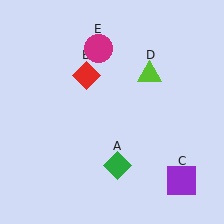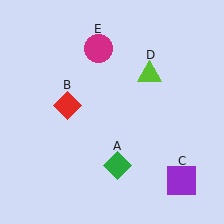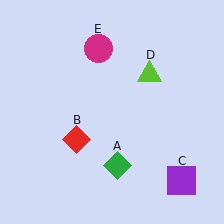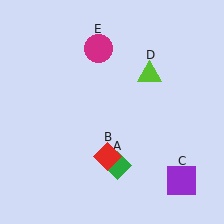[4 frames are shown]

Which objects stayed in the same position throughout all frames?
Green diamond (object A) and purple square (object C) and lime triangle (object D) and magenta circle (object E) remained stationary.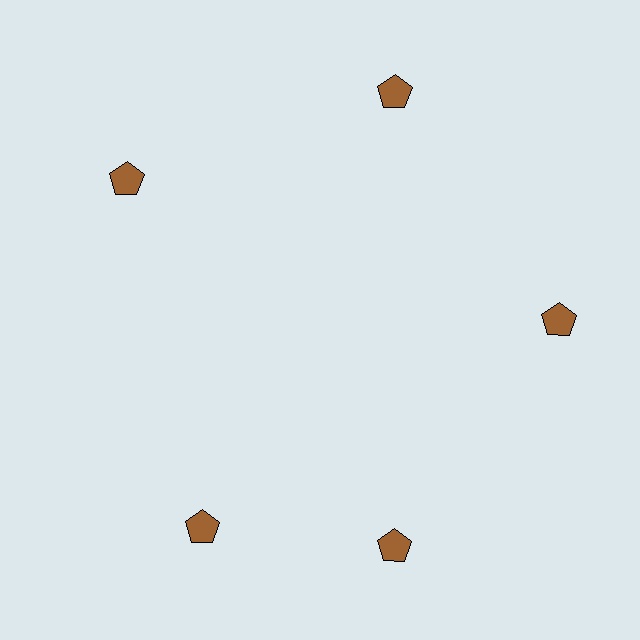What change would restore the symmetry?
The symmetry would be restored by rotating it back into even spacing with its neighbors so that all 5 pentagons sit at equal angles and equal distance from the center.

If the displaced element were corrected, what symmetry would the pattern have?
It would have 5-fold rotational symmetry — the pattern would map onto itself every 72 degrees.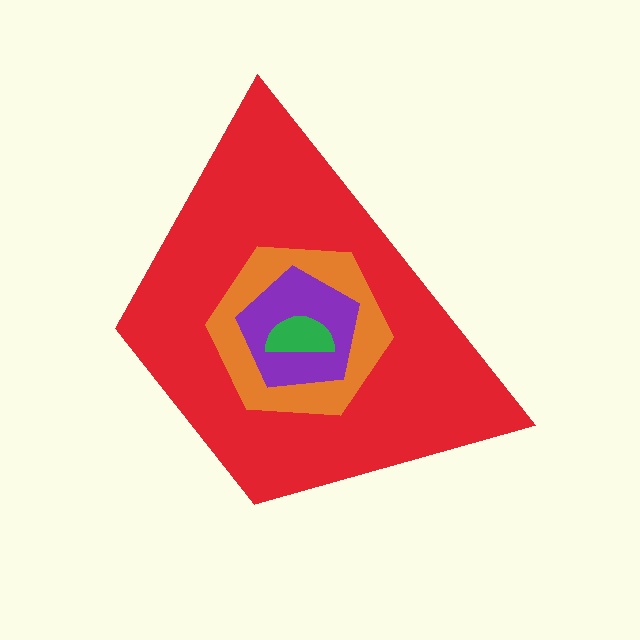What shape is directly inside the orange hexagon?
The purple pentagon.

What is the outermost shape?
The red trapezoid.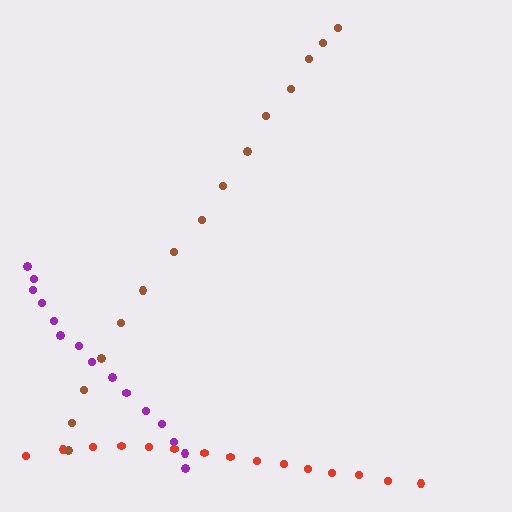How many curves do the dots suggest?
There are 3 distinct paths.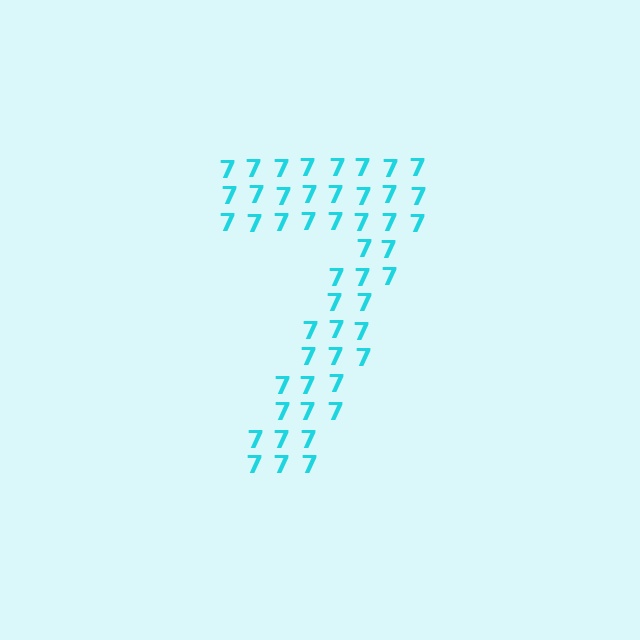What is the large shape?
The large shape is the digit 7.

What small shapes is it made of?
It is made of small digit 7's.